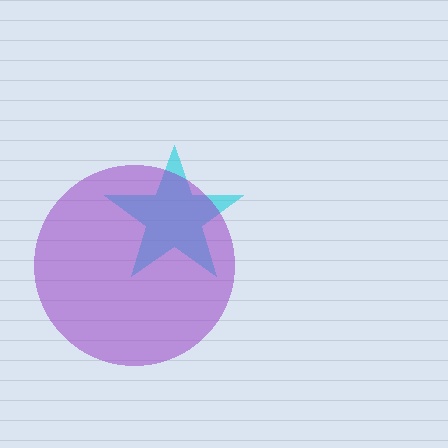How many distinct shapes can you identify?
There are 2 distinct shapes: a cyan star, a purple circle.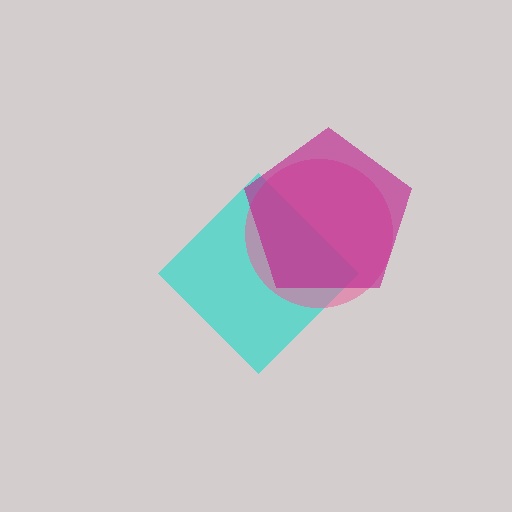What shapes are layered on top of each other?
The layered shapes are: a cyan diamond, a pink circle, a magenta pentagon.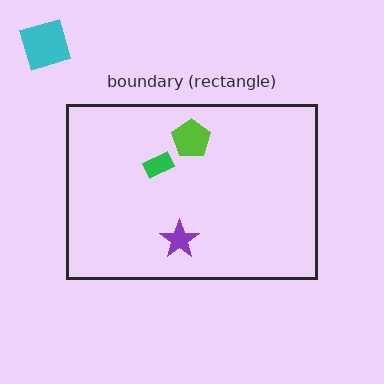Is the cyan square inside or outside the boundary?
Outside.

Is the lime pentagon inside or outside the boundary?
Inside.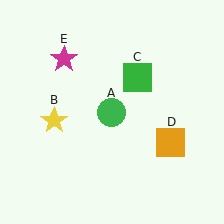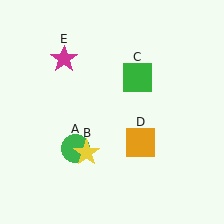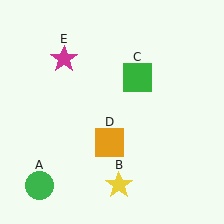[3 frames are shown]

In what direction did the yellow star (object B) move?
The yellow star (object B) moved down and to the right.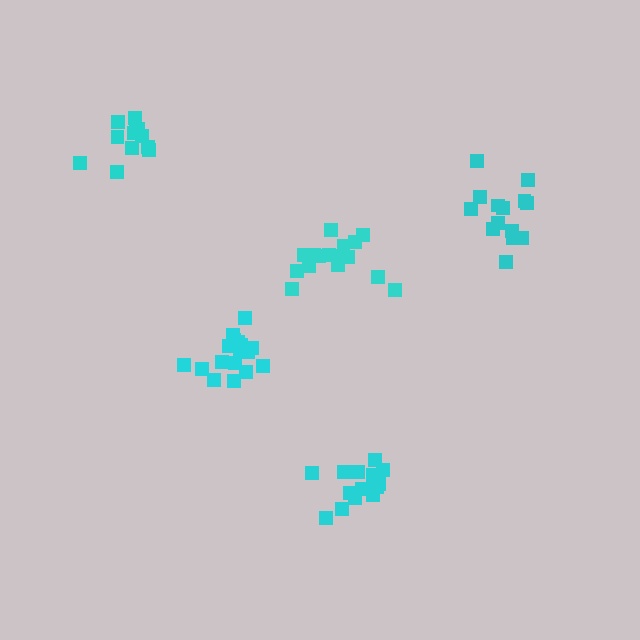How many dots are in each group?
Group 1: 15 dots, Group 2: 12 dots, Group 3: 18 dots, Group 4: 16 dots, Group 5: 14 dots (75 total).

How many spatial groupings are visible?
There are 5 spatial groupings.